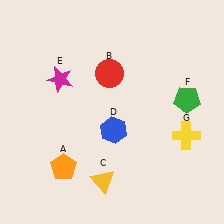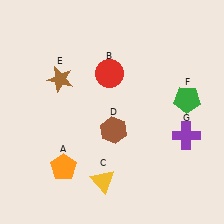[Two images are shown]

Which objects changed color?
D changed from blue to brown. E changed from magenta to brown. G changed from yellow to purple.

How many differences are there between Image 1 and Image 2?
There are 3 differences between the two images.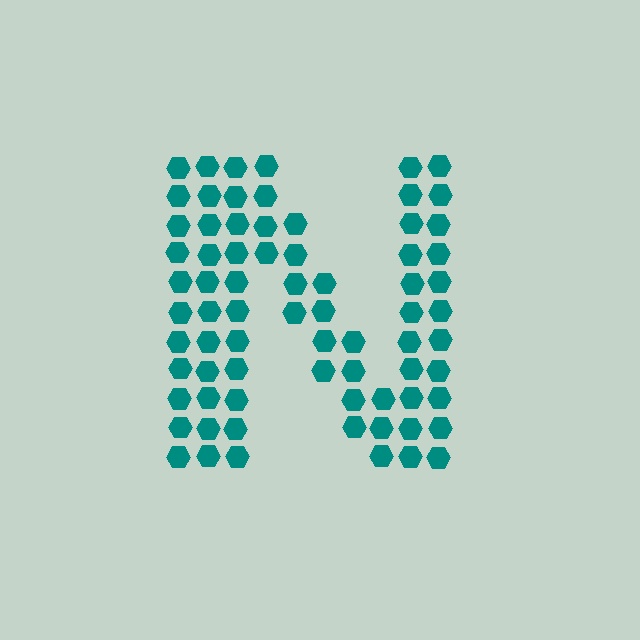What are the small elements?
The small elements are hexagons.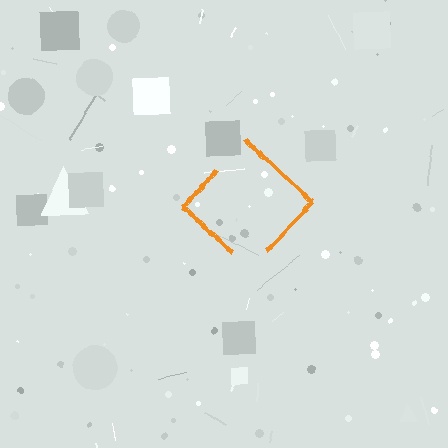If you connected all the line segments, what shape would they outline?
They would outline a diamond.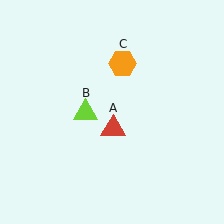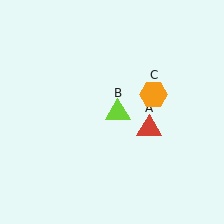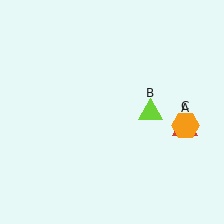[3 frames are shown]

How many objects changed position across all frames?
3 objects changed position: red triangle (object A), lime triangle (object B), orange hexagon (object C).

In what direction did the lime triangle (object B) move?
The lime triangle (object B) moved right.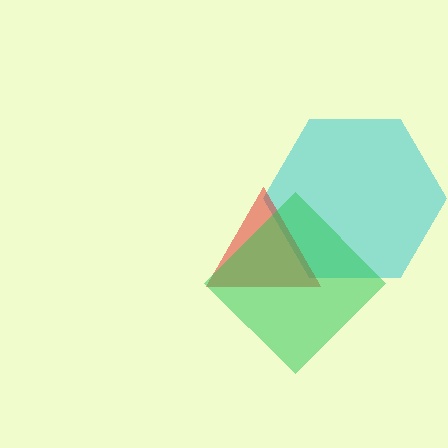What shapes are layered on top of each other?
The layered shapes are: a cyan hexagon, a red triangle, a green diamond.